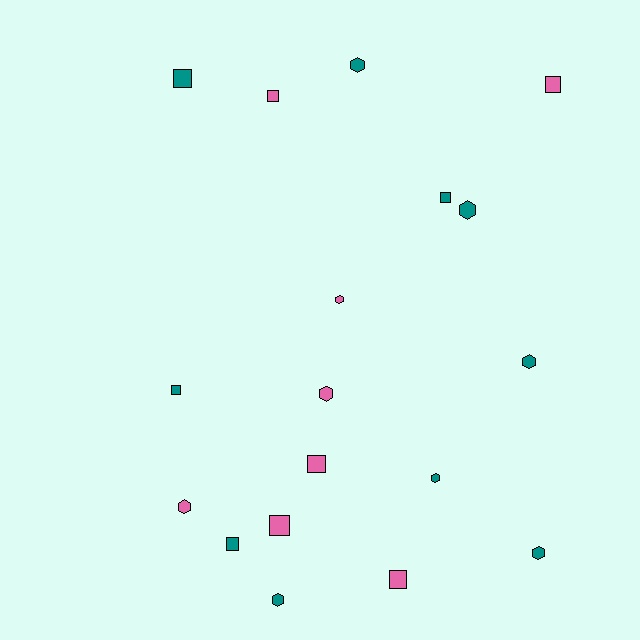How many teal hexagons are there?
There are 6 teal hexagons.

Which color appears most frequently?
Teal, with 10 objects.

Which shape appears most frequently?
Hexagon, with 9 objects.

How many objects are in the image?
There are 18 objects.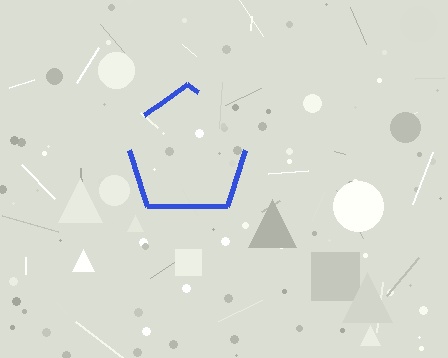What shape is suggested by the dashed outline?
The dashed outline suggests a pentagon.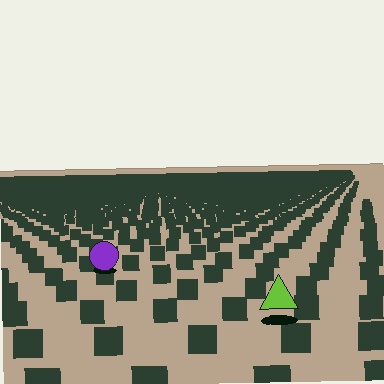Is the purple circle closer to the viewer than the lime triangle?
No. The lime triangle is closer — you can tell from the texture gradient: the ground texture is coarser near it.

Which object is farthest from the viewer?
The purple circle is farthest from the viewer. It appears smaller and the ground texture around it is denser.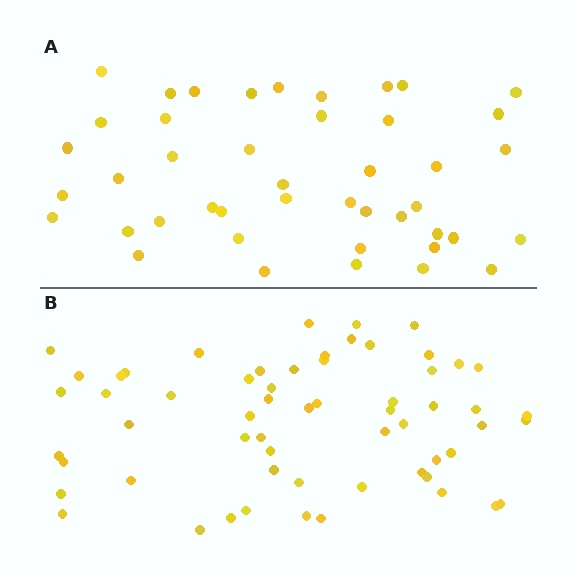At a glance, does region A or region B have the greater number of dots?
Region B (the bottom region) has more dots.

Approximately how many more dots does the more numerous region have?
Region B has approximately 15 more dots than region A.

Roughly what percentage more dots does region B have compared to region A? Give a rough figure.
About 35% more.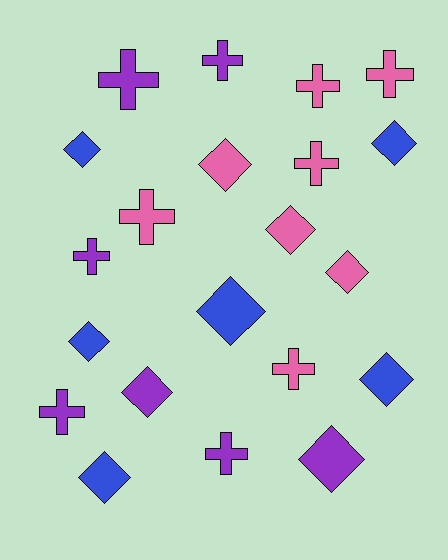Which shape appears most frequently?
Diamond, with 11 objects.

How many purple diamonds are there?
There are 2 purple diamonds.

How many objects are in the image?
There are 21 objects.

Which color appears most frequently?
Pink, with 8 objects.